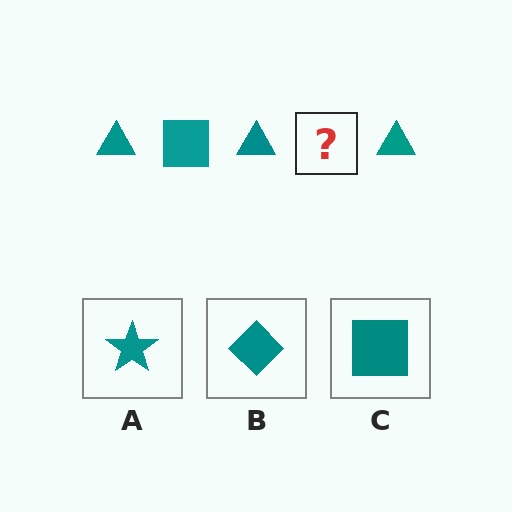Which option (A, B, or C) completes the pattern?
C.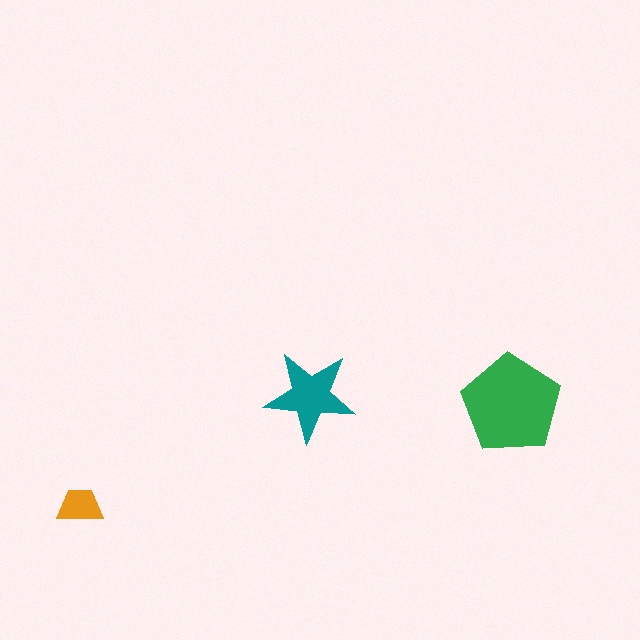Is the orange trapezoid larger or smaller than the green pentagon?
Smaller.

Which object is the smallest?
The orange trapezoid.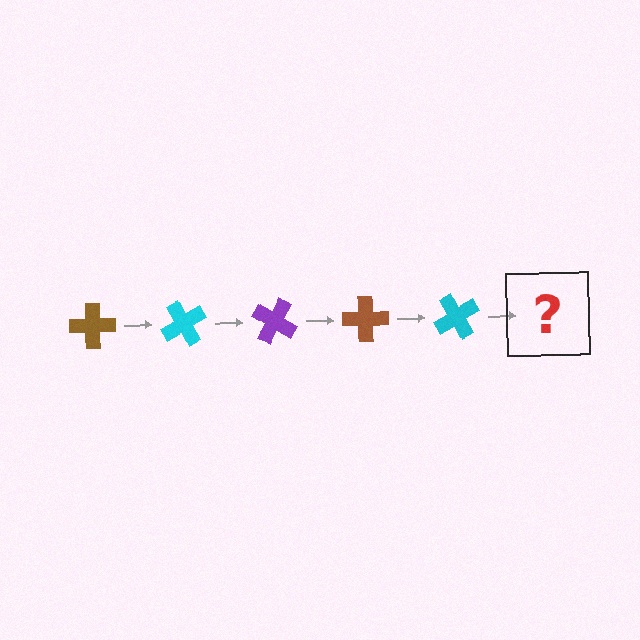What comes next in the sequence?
The next element should be a purple cross, rotated 300 degrees from the start.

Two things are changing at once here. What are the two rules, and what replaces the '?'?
The two rules are that it rotates 60 degrees each step and the color cycles through brown, cyan, and purple. The '?' should be a purple cross, rotated 300 degrees from the start.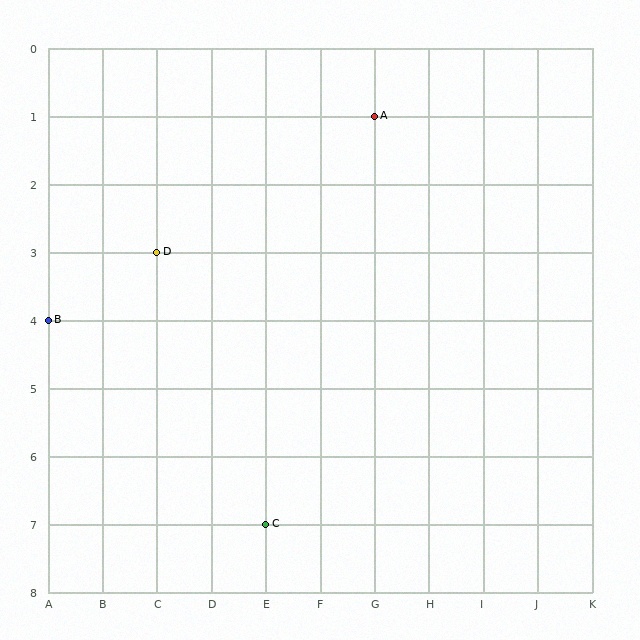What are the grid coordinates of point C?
Point C is at grid coordinates (E, 7).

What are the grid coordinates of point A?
Point A is at grid coordinates (G, 1).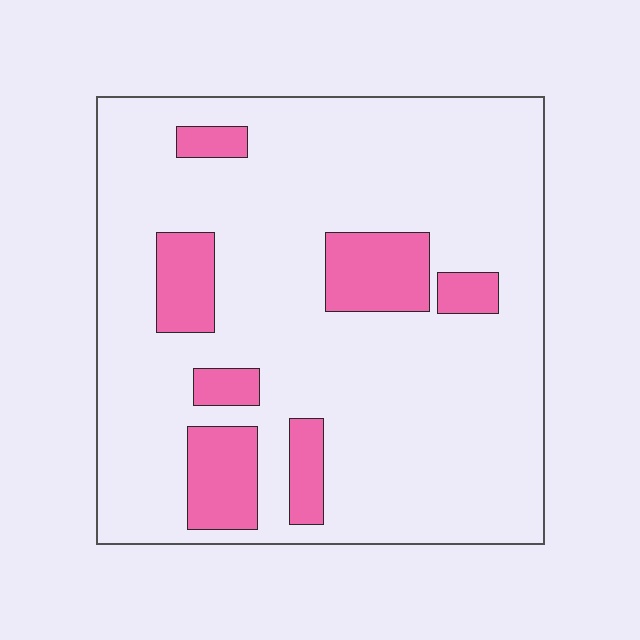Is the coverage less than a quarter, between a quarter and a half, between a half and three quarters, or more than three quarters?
Less than a quarter.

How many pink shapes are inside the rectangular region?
7.